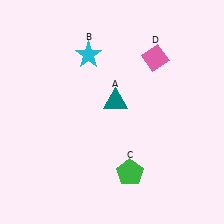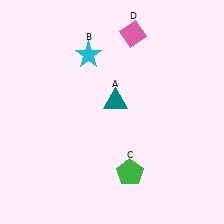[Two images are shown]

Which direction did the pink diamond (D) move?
The pink diamond (D) moved up.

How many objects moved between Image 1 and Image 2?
1 object moved between the two images.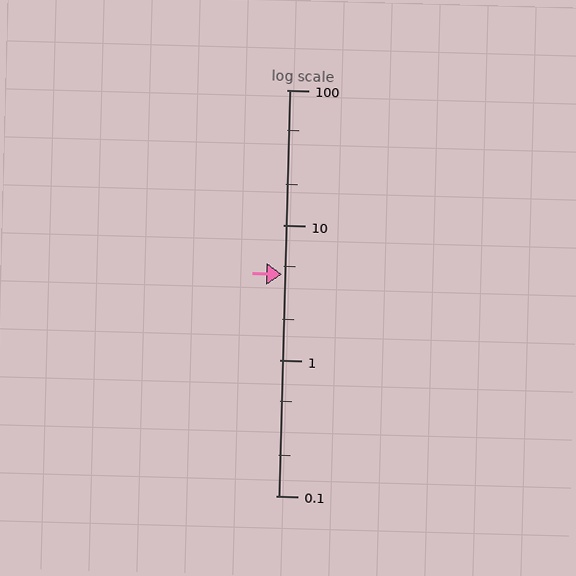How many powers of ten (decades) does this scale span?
The scale spans 3 decades, from 0.1 to 100.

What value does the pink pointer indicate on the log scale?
The pointer indicates approximately 4.3.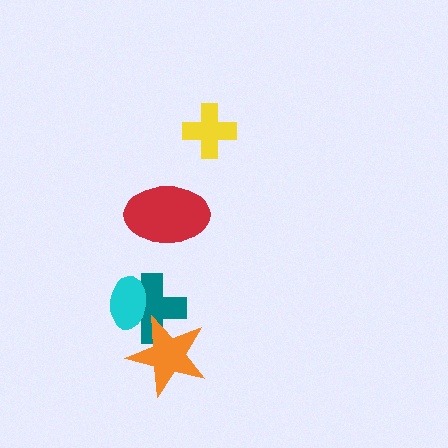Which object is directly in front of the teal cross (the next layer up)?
The orange star is directly in front of the teal cross.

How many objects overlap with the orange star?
1 object overlaps with the orange star.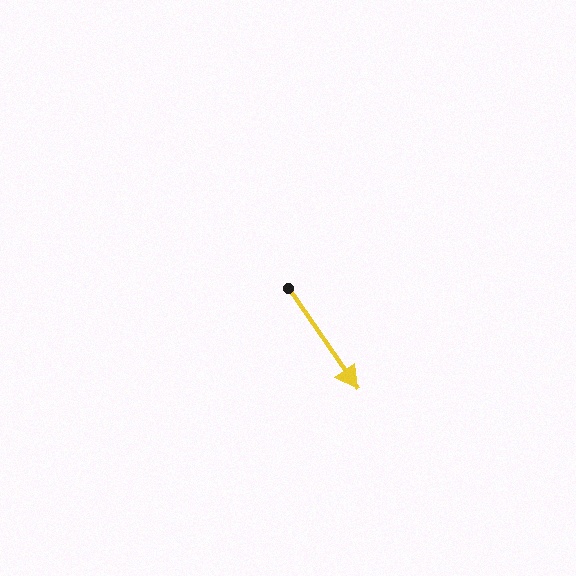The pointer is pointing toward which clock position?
Roughly 5 o'clock.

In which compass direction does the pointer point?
Southeast.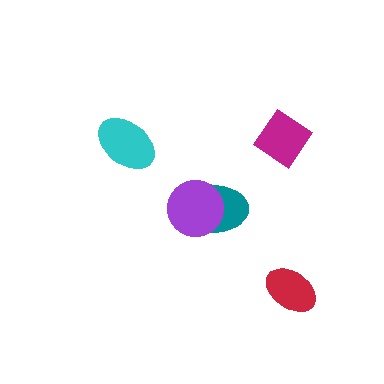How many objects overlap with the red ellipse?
0 objects overlap with the red ellipse.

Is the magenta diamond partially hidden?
No, no other shape covers it.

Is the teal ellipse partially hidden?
Yes, it is partially covered by another shape.